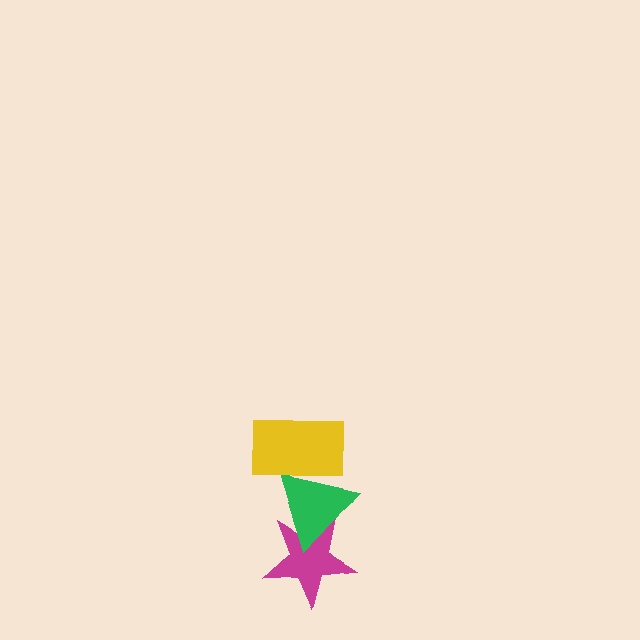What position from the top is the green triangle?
The green triangle is 2nd from the top.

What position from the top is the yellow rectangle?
The yellow rectangle is 1st from the top.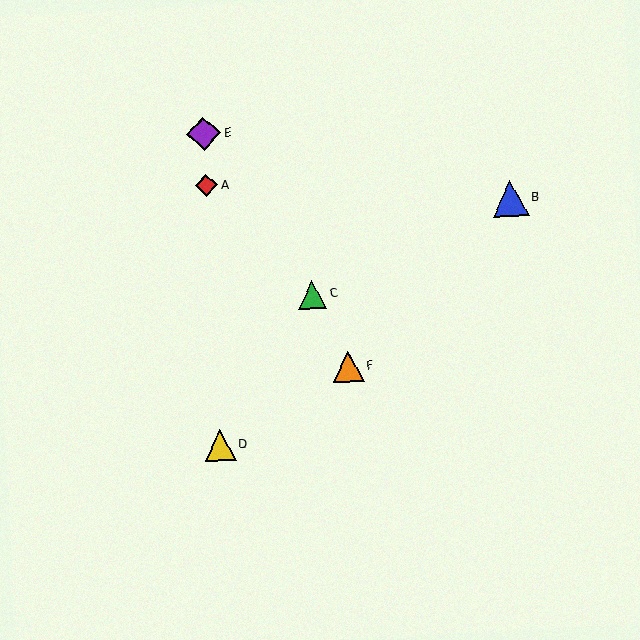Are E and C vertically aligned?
No, E is at x≈204 and C is at x≈312.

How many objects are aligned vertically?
3 objects (A, D, E) are aligned vertically.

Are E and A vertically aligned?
Yes, both are at x≈204.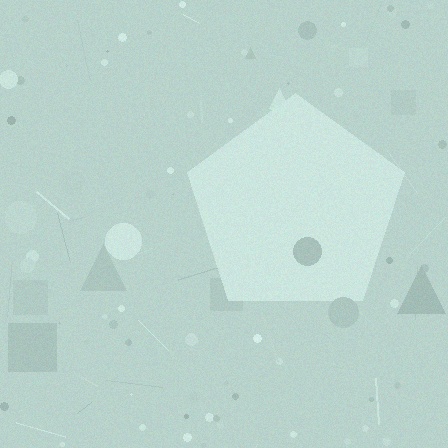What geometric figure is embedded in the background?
A pentagon is embedded in the background.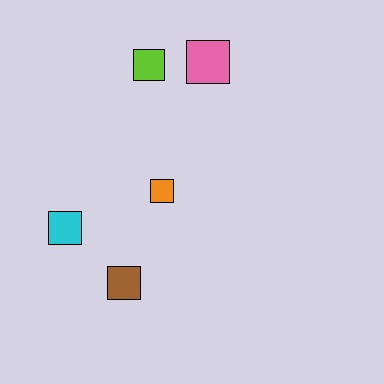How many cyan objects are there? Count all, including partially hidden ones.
There is 1 cyan object.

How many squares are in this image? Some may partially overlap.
There are 5 squares.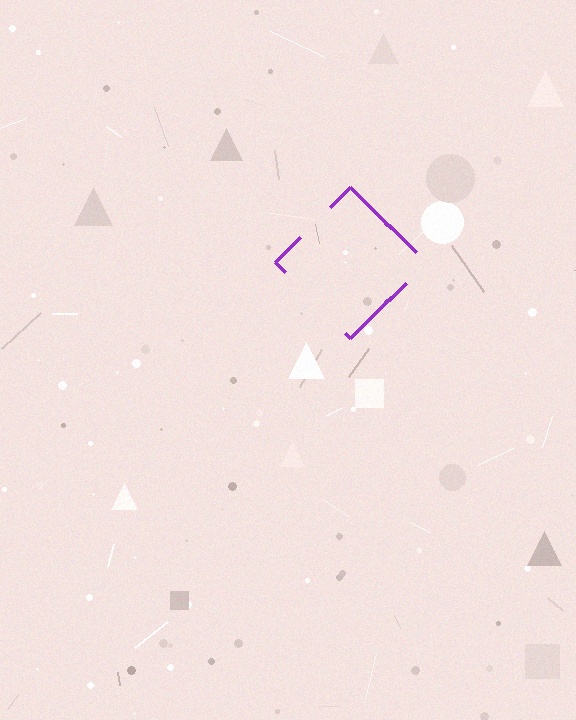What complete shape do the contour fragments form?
The contour fragments form a diamond.